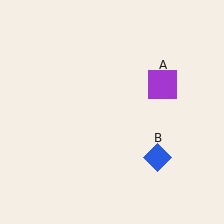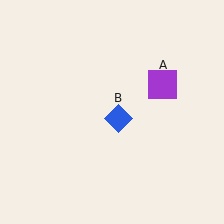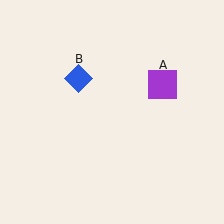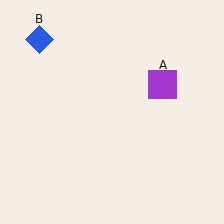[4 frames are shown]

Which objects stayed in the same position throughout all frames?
Purple square (object A) remained stationary.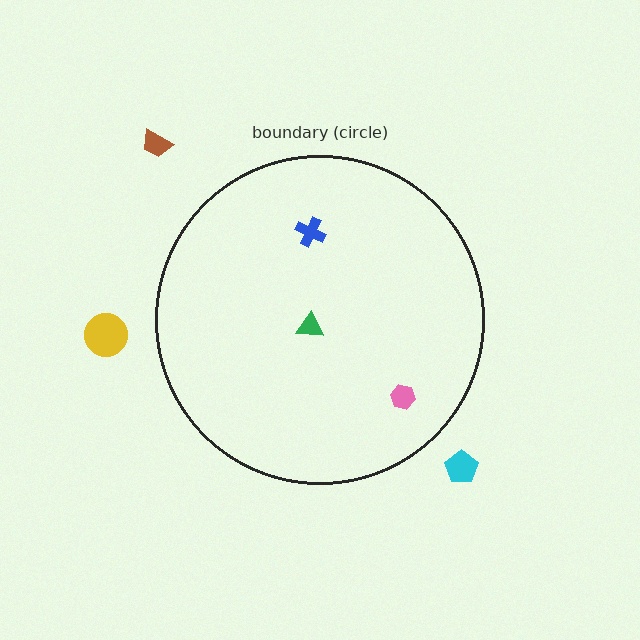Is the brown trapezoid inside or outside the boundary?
Outside.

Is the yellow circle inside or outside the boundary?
Outside.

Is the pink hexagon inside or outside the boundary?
Inside.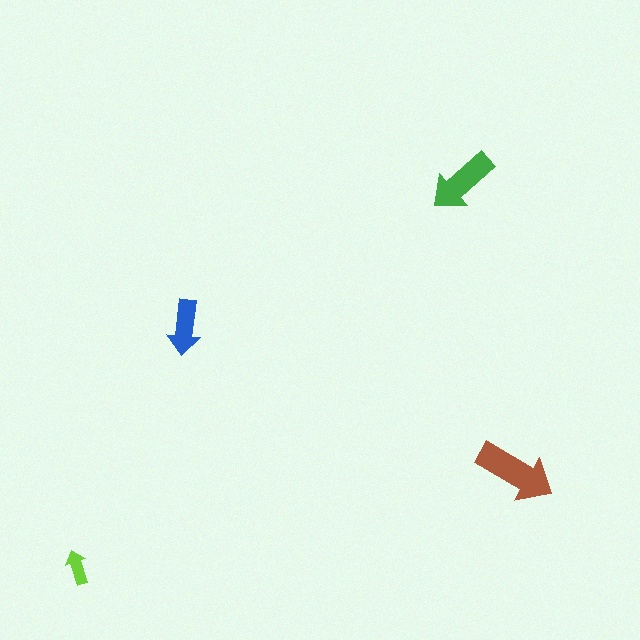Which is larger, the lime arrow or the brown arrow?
The brown one.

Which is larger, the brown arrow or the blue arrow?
The brown one.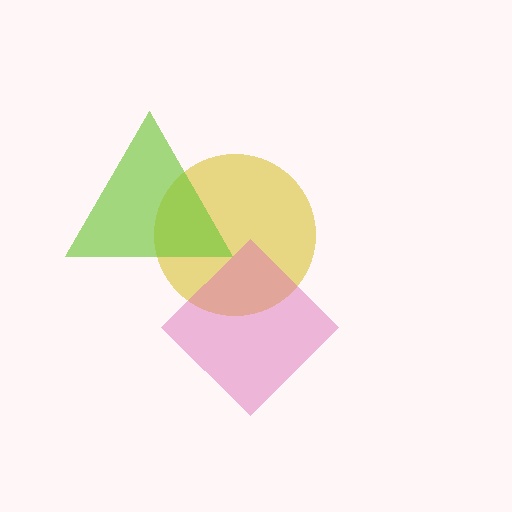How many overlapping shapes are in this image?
There are 3 overlapping shapes in the image.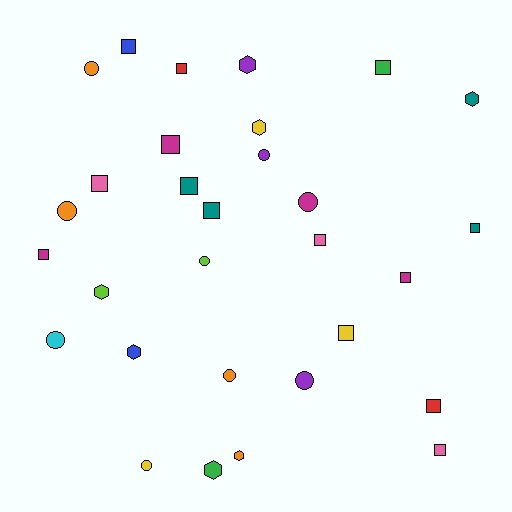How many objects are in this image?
There are 30 objects.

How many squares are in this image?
There are 14 squares.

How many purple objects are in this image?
There are 3 purple objects.